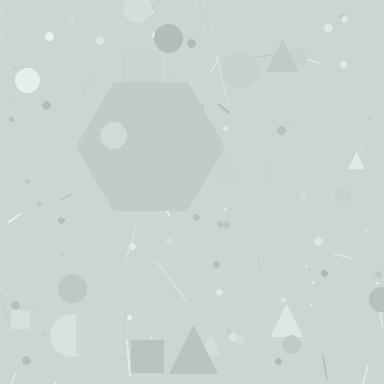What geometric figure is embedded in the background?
A hexagon is embedded in the background.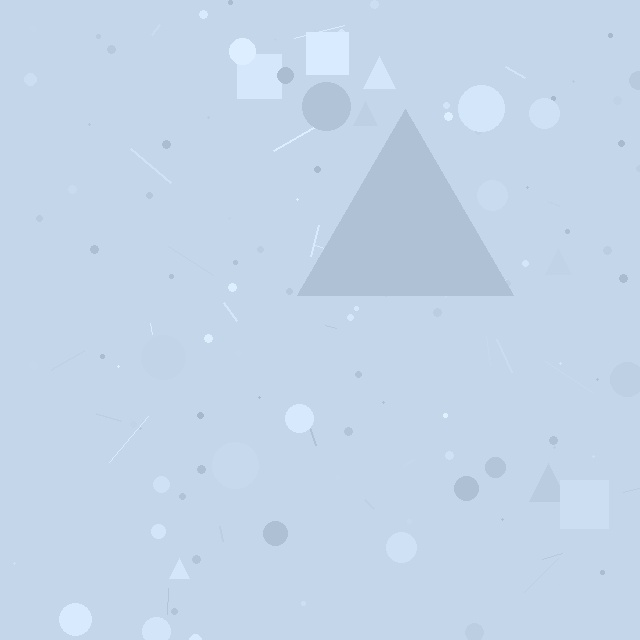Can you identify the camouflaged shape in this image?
The camouflaged shape is a triangle.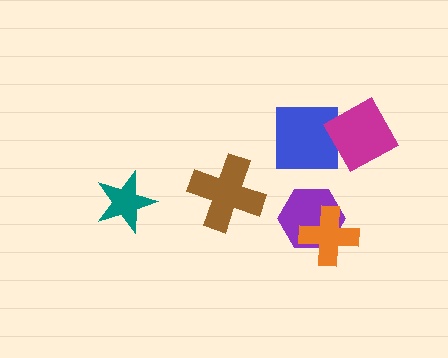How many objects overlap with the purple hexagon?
1 object overlaps with the purple hexagon.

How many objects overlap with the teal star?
0 objects overlap with the teal star.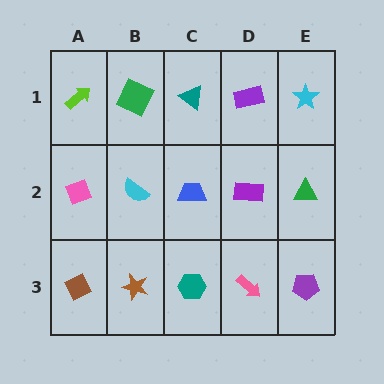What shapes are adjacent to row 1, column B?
A cyan semicircle (row 2, column B), a lime arrow (row 1, column A), a teal triangle (row 1, column C).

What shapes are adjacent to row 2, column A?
A lime arrow (row 1, column A), a brown diamond (row 3, column A), a cyan semicircle (row 2, column B).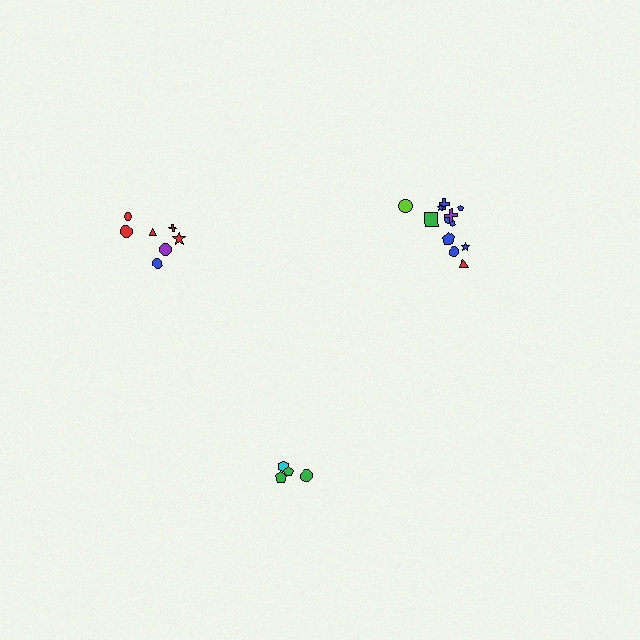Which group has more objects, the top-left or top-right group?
The top-right group.